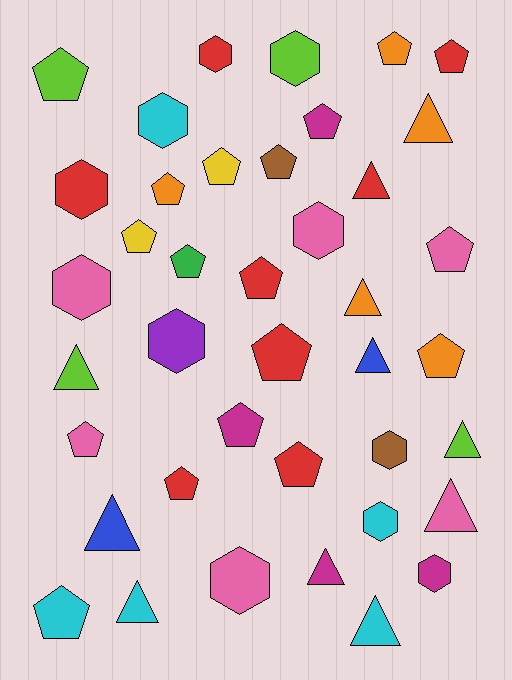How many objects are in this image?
There are 40 objects.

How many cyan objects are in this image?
There are 5 cyan objects.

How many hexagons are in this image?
There are 11 hexagons.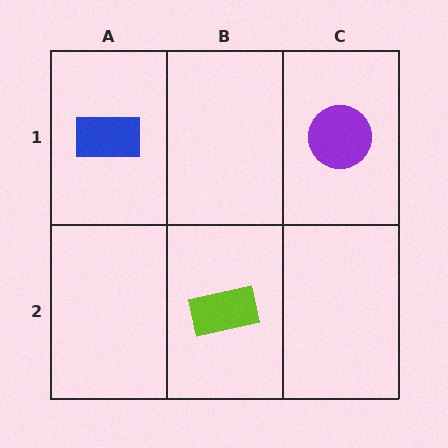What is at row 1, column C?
A purple circle.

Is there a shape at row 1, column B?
No, that cell is empty.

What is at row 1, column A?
A blue rectangle.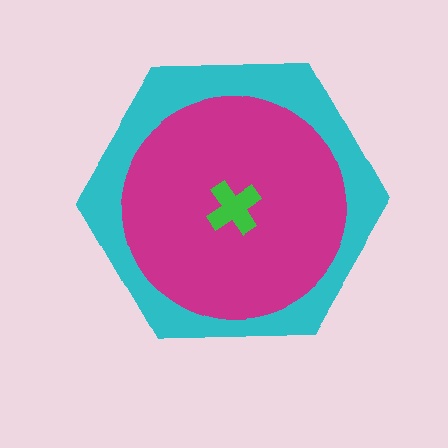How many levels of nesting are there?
3.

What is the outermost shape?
The cyan hexagon.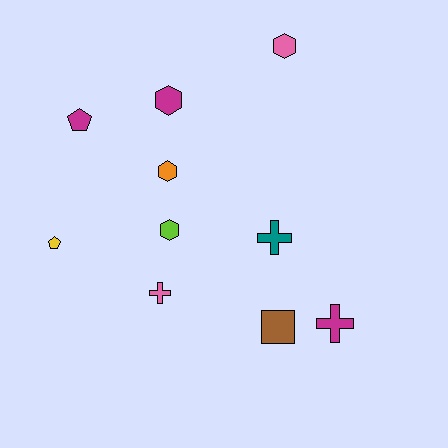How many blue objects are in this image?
There are no blue objects.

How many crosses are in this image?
There are 3 crosses.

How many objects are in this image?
There are 10 objects.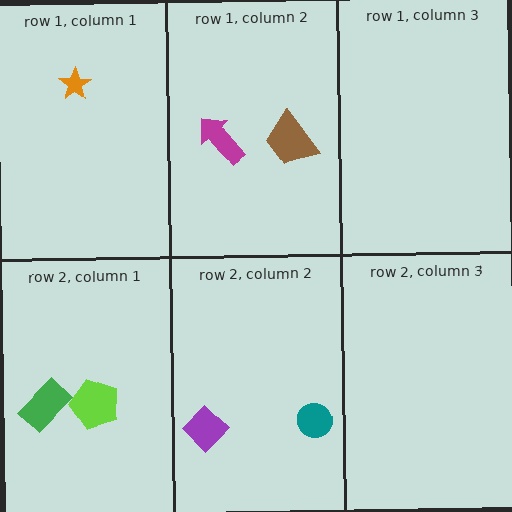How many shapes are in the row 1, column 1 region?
1.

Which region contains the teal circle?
The row 2, column 2 region.